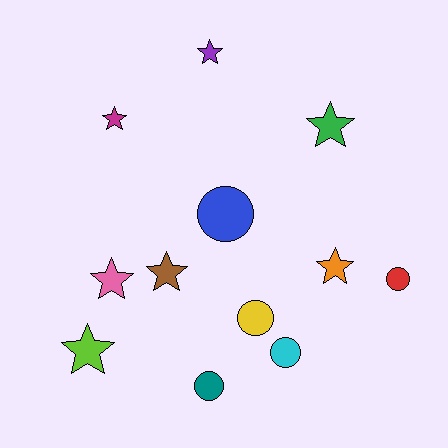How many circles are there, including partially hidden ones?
There are 5 circles.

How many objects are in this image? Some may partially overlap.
There are 12 objects.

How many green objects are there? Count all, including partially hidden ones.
There is 1 green object.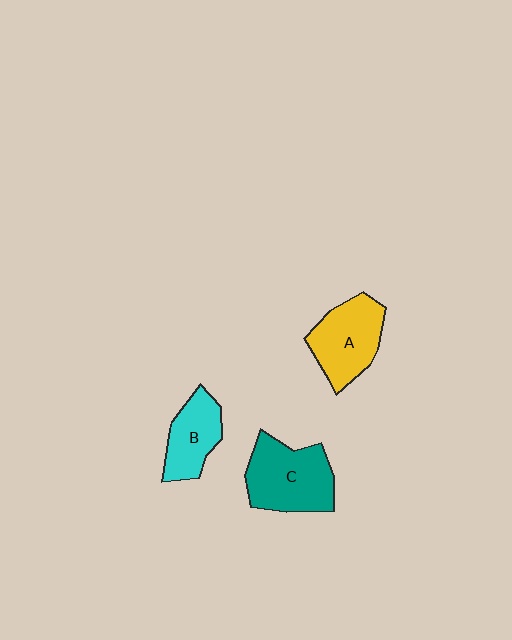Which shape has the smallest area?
Shape B (cyan).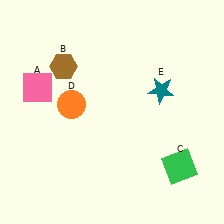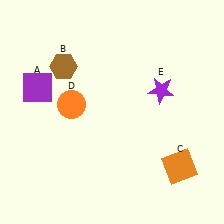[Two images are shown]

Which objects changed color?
A changed from pink to purple. C changed from green to orange. E changed from teal to purple.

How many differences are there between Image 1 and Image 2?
There are 3 differences between the two images.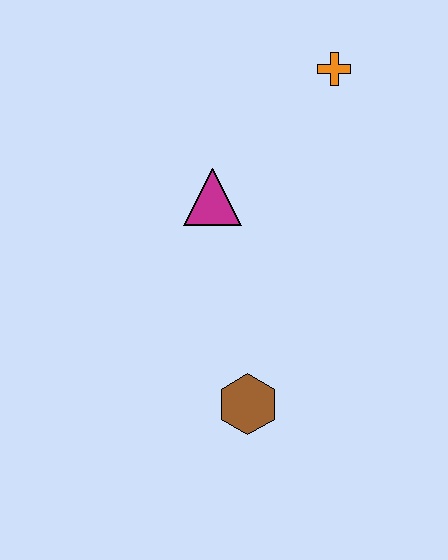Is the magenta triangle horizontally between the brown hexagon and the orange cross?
No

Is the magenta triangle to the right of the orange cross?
No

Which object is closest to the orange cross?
The magenta triangle is closest to the orange cross.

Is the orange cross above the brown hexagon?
Yes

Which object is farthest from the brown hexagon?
The orange cross is farthest from the brown hexagon.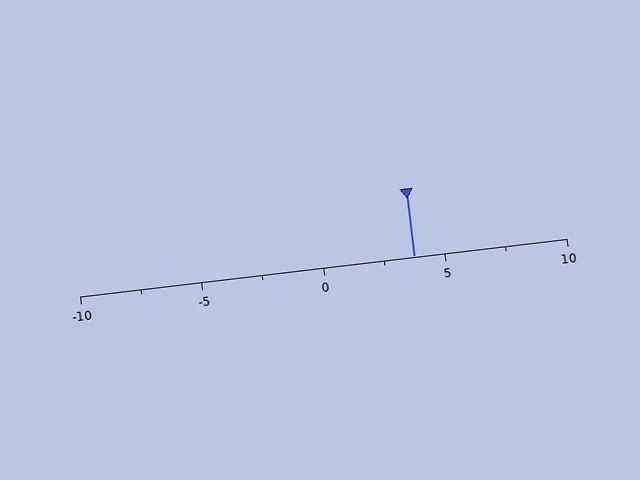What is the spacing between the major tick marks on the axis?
The major ticks are spaced 5 apart.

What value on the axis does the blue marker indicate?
The marker indicates approximately 3.8.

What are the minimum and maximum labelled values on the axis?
The axis runs from -10 to 10.